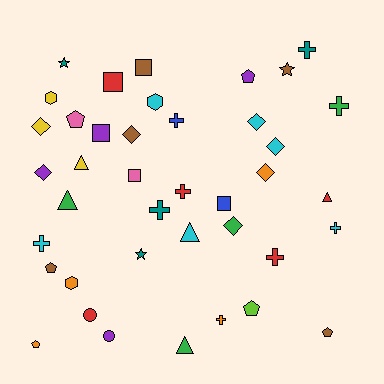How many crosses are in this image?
There are 9 crosses.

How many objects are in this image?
There are 40 objects.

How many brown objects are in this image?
There are 5 brown objects.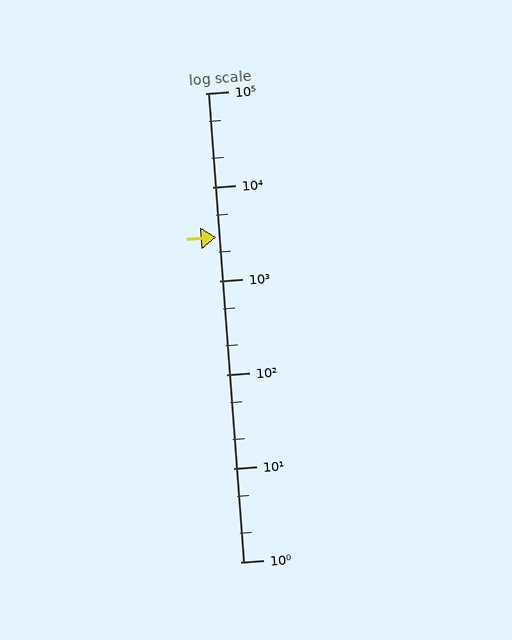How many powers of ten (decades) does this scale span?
The scale spans 5 decades, from 1 to 100000.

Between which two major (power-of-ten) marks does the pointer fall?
The pointer is between 1000 and 10000.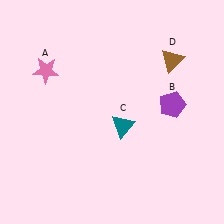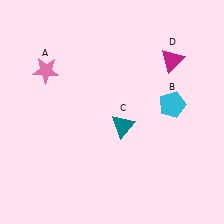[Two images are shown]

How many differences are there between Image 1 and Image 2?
There are 2 differences between the two images.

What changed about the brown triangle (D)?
In Image 1, D is brown. In Image 2, it changed to magenta.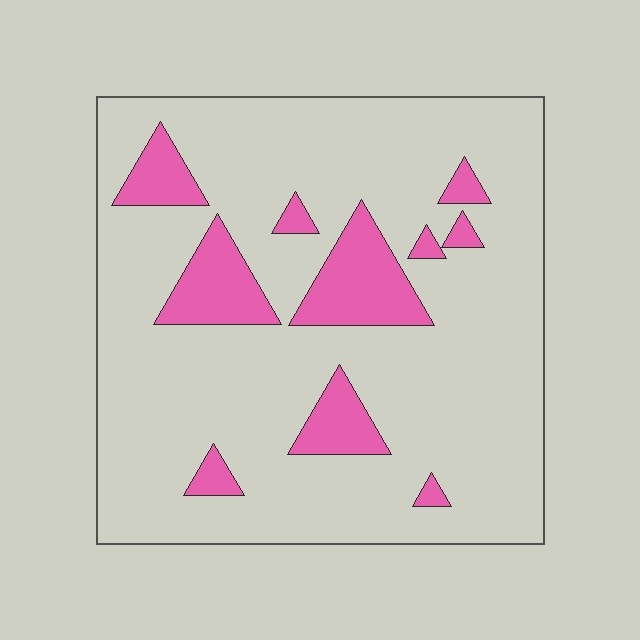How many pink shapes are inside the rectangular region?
10.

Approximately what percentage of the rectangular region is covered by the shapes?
Approximately 15%.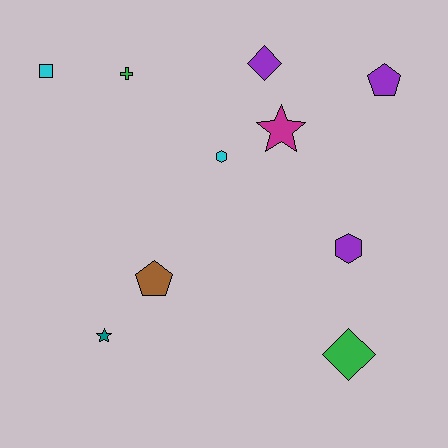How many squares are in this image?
There is 1 square.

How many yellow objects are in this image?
There are no yellow objects.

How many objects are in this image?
There are 10 objects.